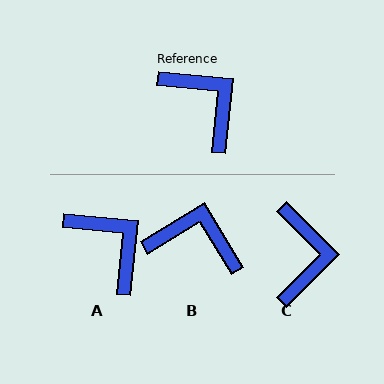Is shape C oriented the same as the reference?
No, it is off by about 39 degrees.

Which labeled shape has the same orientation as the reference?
A.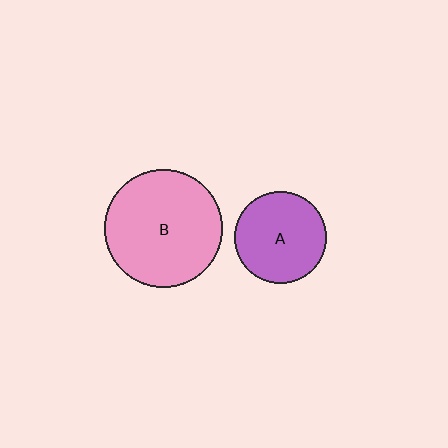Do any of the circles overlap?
No, none of the circles overlap.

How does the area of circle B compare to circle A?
Approximately 1.7 times.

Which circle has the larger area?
Circle B (pink).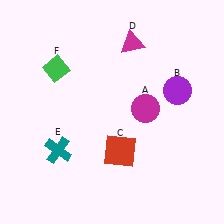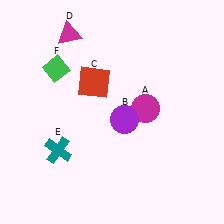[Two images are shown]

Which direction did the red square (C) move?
The red square (C) moved up.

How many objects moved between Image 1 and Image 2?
3 objects moved between the two images.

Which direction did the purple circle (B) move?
The purple circle (B) moved left.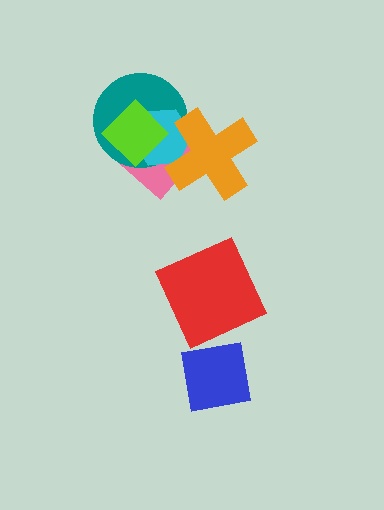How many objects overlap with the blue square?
0 objects overlap with the blue square.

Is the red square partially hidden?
No, no other shape covers it.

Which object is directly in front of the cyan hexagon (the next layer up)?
The orange cross is directly in front of the cyan hexagon.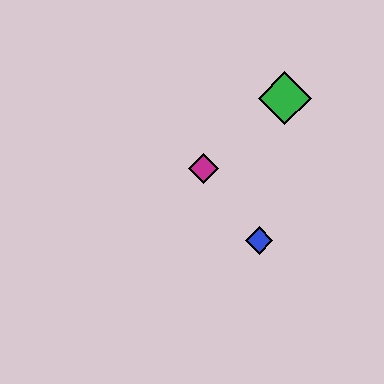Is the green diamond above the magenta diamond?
Yes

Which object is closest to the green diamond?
The magenta diamond is closest to the green diamond.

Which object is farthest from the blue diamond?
The green diamond is farthest from the blue diamond.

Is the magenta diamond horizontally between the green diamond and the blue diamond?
No